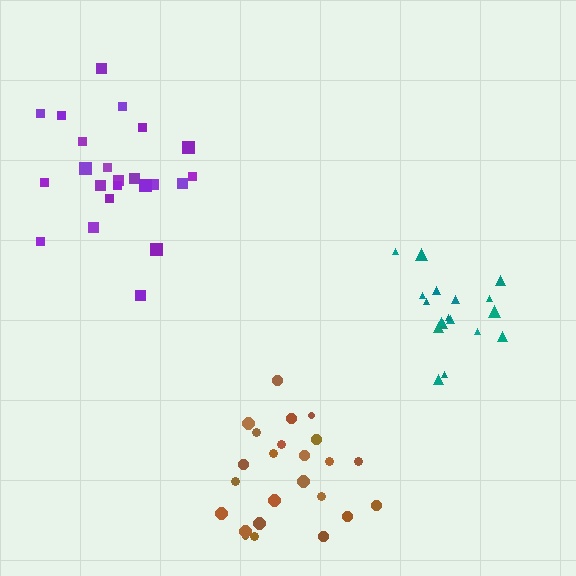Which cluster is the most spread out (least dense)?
Purple.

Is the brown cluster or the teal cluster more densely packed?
Teal.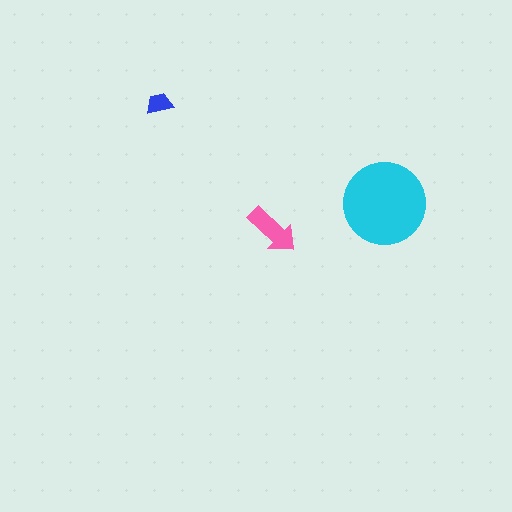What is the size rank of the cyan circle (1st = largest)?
1st.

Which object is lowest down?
The pink arrow is bottommost.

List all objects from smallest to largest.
The blue trapezoid, the pink arrow, the cyan circle.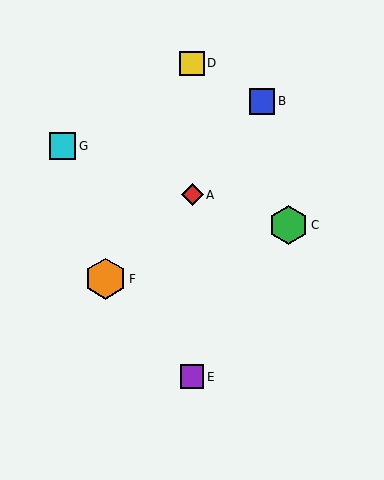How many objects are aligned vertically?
3 objects (A, D, E) are aligned vertically.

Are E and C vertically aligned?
No, E is at x≈192 and C is at x≈288.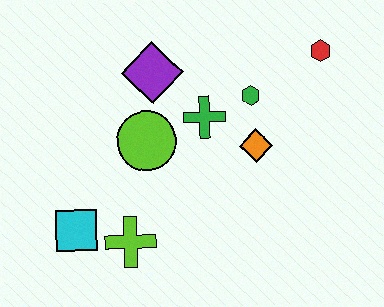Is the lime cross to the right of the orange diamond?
No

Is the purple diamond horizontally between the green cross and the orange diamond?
No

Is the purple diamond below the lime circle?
No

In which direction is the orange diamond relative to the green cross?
The orange diamond is to the right of the green cross.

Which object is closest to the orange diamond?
The green hexagon is closest to the orange diamond.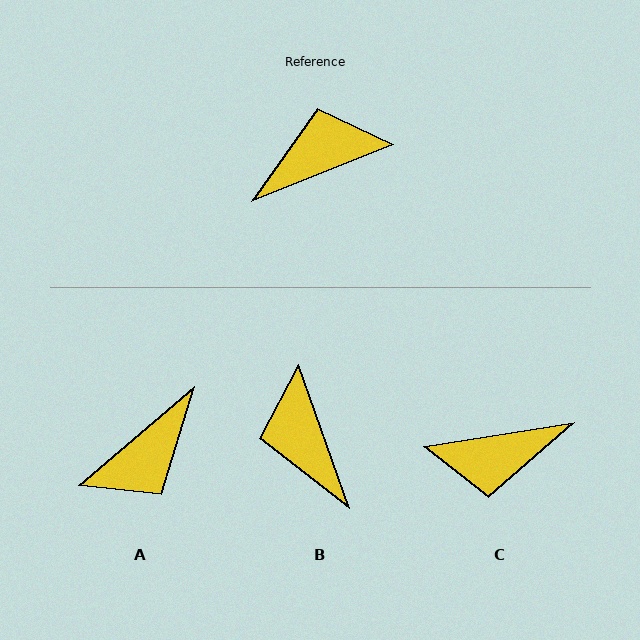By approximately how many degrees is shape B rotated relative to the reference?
Approximately 88 degrees counter-clockwise.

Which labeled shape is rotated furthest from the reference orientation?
C, about 167 degrees away.